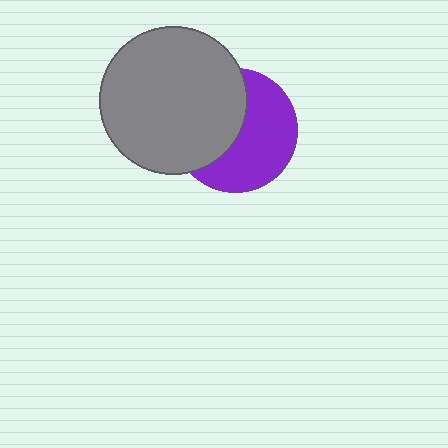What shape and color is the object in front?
The object in front is a gray circle.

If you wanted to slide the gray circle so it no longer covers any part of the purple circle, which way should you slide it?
Slide it left — that is the most direct way to separate the two shapes.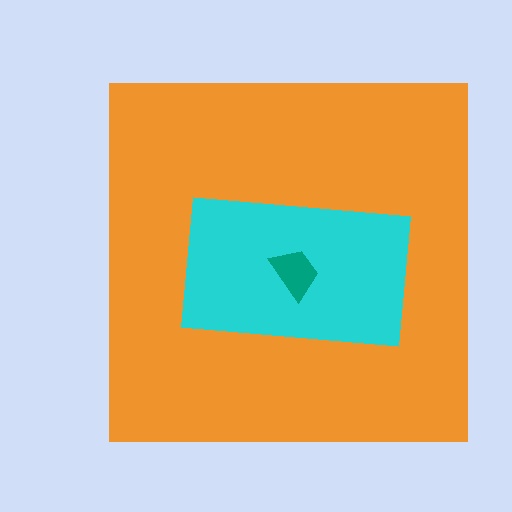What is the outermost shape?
The orange square.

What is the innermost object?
The teal trapezoid.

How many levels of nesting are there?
3.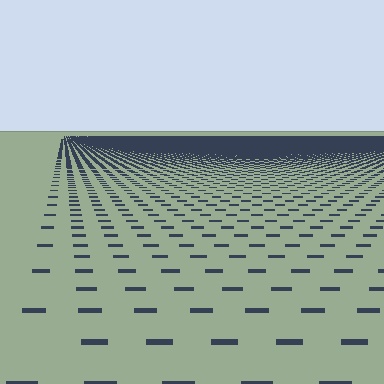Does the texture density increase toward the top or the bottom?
Density increases toward the top.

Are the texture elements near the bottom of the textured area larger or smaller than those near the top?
Larger. Near the bottom, elements are closer to the viewer and appear at a bigger on-screen size.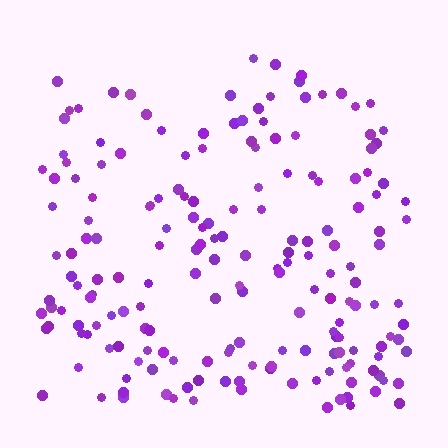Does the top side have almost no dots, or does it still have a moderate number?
Still a moderate number, just noticeably fewer than the bottom.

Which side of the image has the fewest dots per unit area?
The top.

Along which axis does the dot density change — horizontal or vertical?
Vertical.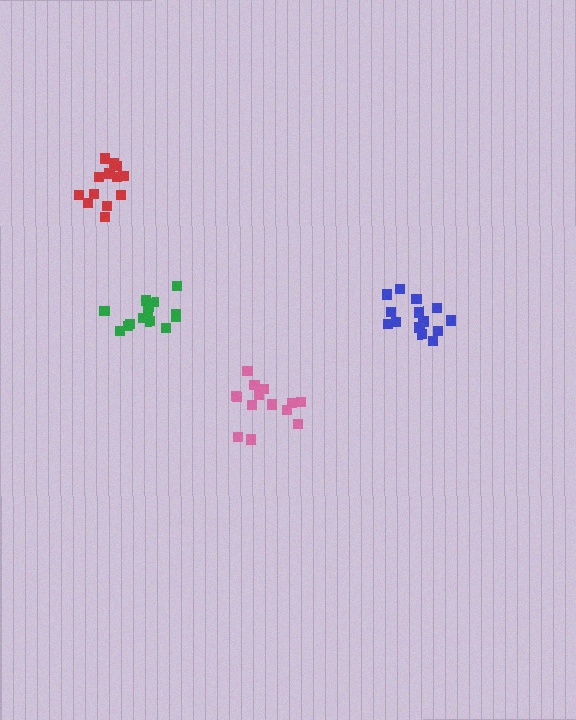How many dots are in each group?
Group 1: 14 dots, Group 2: 13 dots, Group 3: 14 dots, Group 4: 14 dots (55 total).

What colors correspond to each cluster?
The clusters are colored: blue, red, green, pink.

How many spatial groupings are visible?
There are 4 spatial groupings.